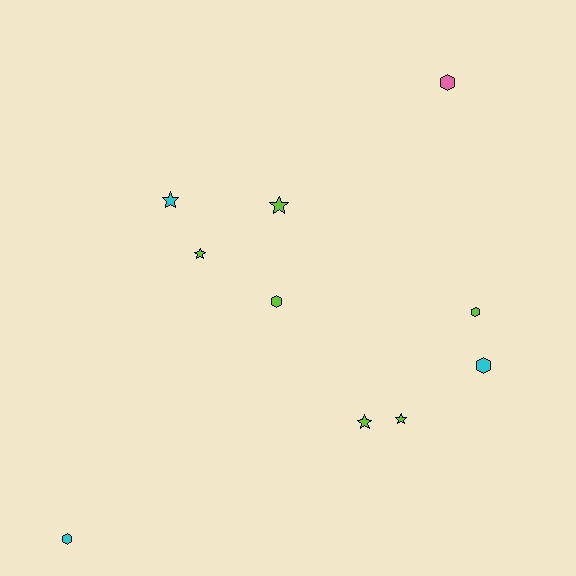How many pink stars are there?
There are no pink stars.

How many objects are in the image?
There are 10 objects.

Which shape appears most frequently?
Star, with 5 objects.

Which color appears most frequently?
Lime, with 6 objects.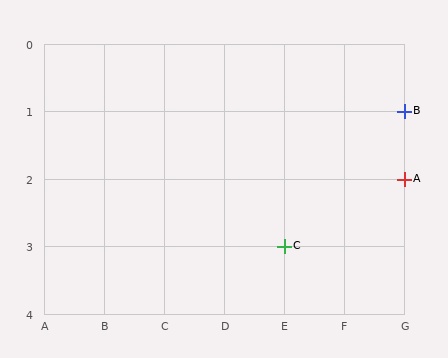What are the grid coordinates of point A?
Point A is at grid coordinates (G, 2).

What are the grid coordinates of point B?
Point B is at grid coordinates (G, 1).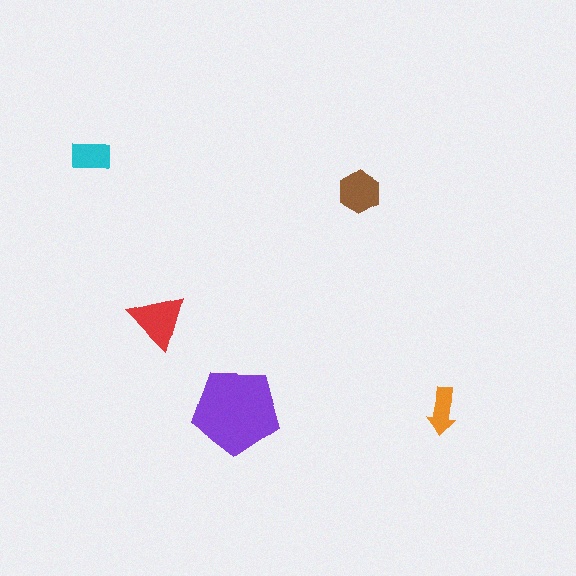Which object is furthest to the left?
The cyan rectangle is leftmost.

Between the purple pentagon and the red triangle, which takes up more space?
The purple pentagon.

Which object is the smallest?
The orange arrow.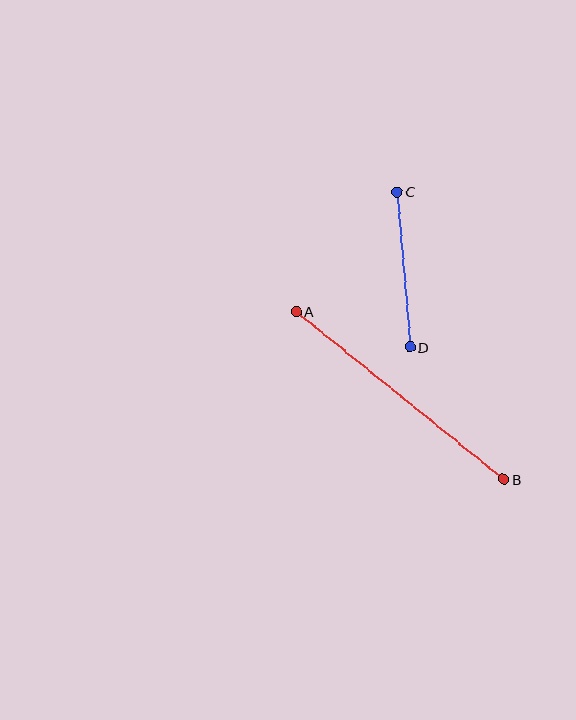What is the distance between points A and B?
The distance is approximately 267 pixels.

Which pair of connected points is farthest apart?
Points A and B are farthest apart.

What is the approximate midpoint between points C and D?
The midpoint is at approximately (404, 270) pixels.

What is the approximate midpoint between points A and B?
The midpoint is at approximately (400, 395) pixels.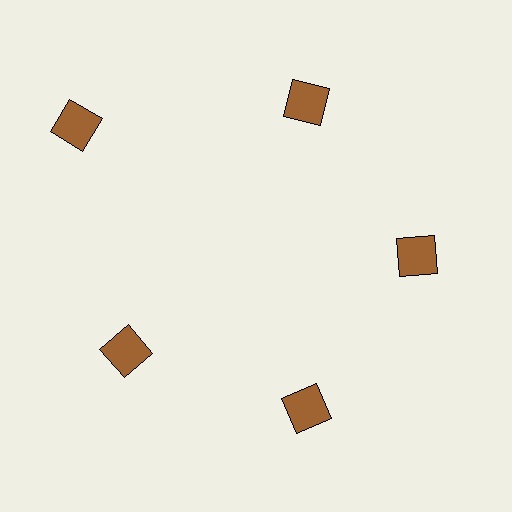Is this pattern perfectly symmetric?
No. The 5 brown squares are arranged in a ring, but one element near the 10 o'clock position is pushed outward from the center, breaking the 5-fold rotational symmetry.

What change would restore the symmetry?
The symmetry would be restored by moving it inward, back onto the ring so that all 5 squares sit at equal angles and equal distance from the center.